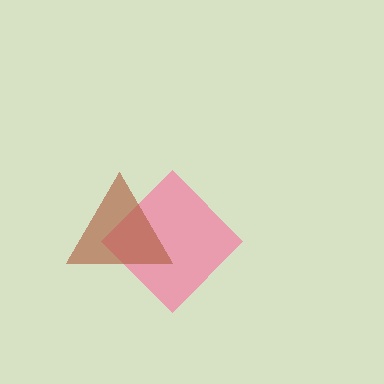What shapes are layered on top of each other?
The layered shapes are: a pink diamond, a brown triangle.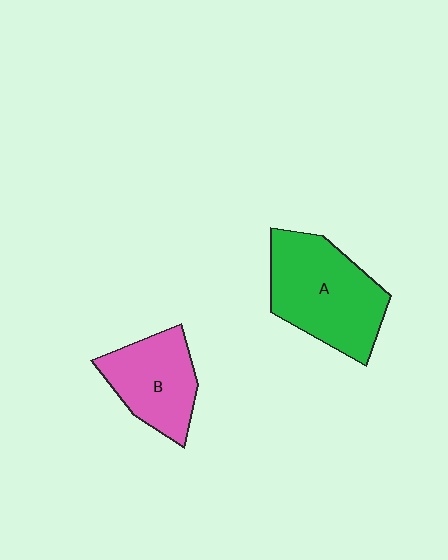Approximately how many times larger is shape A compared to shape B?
Approximately 1.4 times.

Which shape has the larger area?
Shape A (green).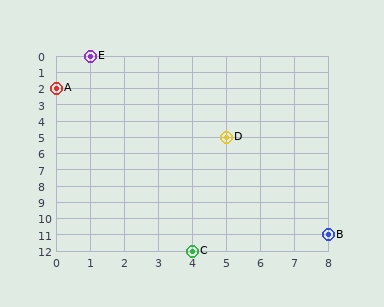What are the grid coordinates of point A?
Point A is at grid coordinates (0, 2).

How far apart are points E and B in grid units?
Points E and B are 7 columns and 11 rows apart (about 13.0 grid units diagonally).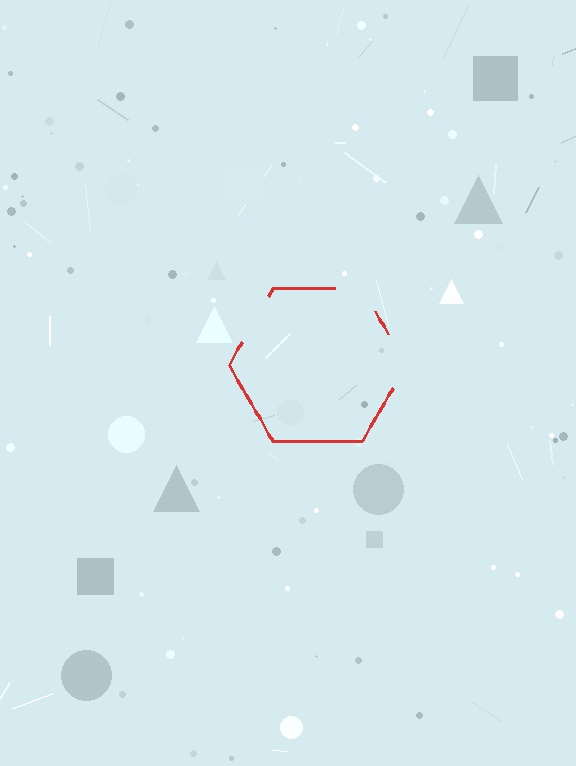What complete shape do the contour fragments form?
The contour fragments form a hexagon.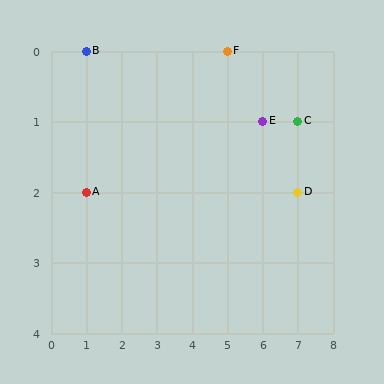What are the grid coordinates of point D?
Point D is at grid coordinates (7, 2).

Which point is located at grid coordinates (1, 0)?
Point B is at (1, 0).